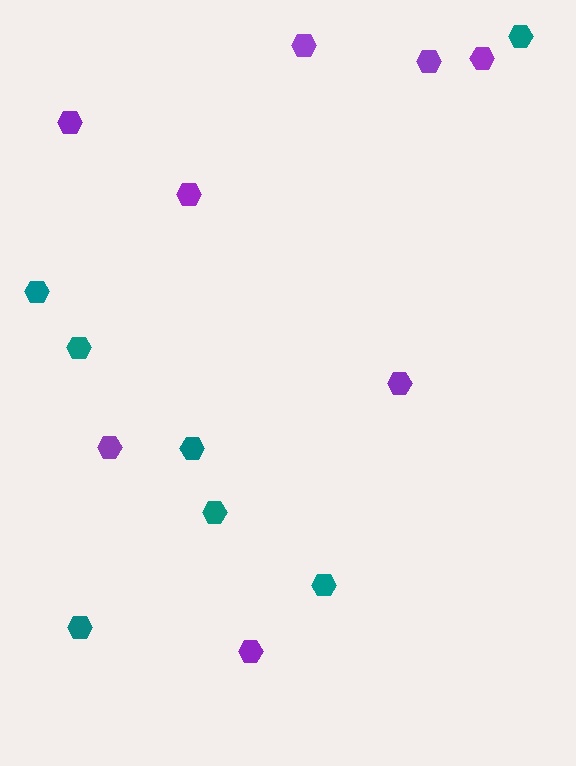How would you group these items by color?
There are 2 groups: one group of teal hexagons (7) and one group of purple hexagons (8).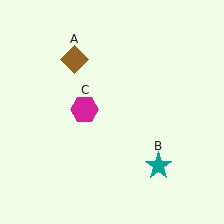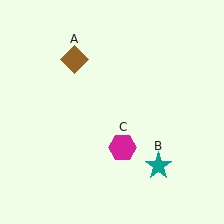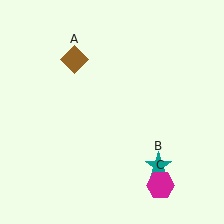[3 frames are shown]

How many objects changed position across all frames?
1 object changed position: magenta hexagon (object C).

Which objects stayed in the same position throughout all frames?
Brown diamond (object A) and teal star (object B) remained stationary.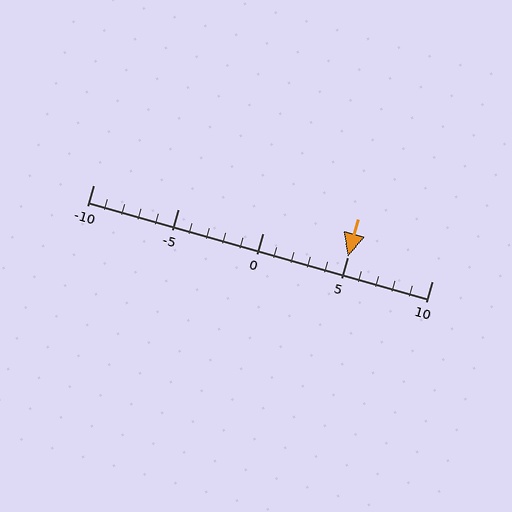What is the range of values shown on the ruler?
The ruler shows values from -10 to 10.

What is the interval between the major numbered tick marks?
The major tick marks are spaced 5 units apart.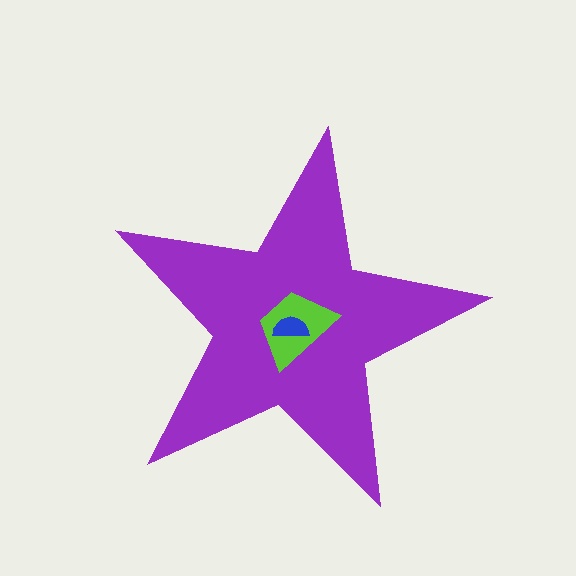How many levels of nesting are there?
3.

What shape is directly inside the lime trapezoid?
The blue semicircle.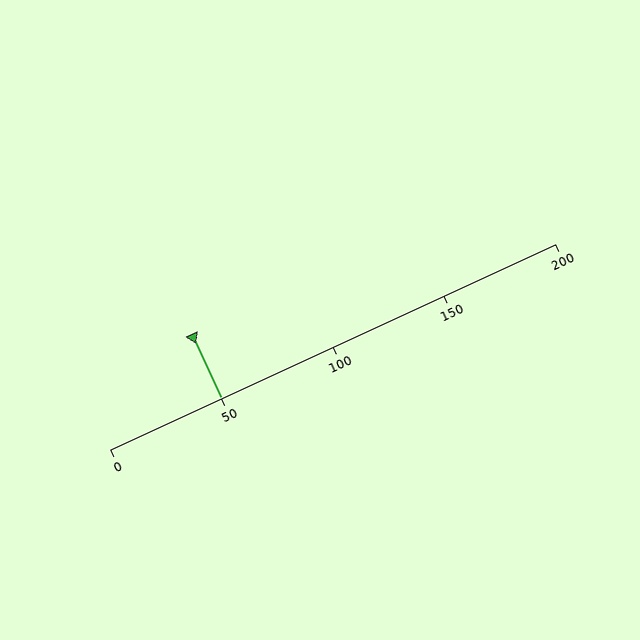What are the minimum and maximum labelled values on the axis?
The axis runs from 0 to 200.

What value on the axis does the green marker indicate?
The marker indicates approximately 50.